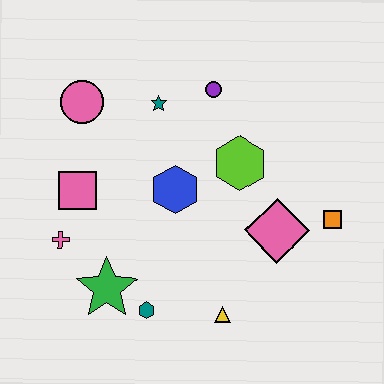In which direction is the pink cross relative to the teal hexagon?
The pink cross is to the left of the teal hexagon.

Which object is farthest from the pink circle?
The orange square is farthest from the pink circle.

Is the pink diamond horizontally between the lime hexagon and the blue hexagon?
No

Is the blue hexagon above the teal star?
No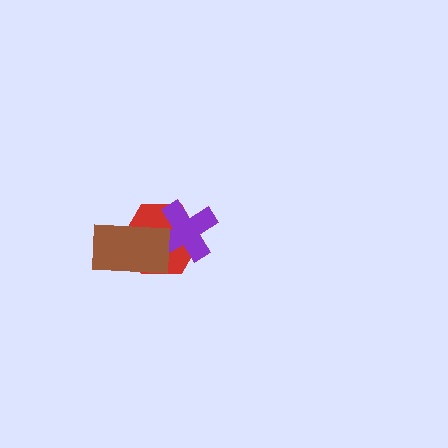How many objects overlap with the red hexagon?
2 objects overlap with the red hexagon.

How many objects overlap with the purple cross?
2 objects overlap with the purple cross.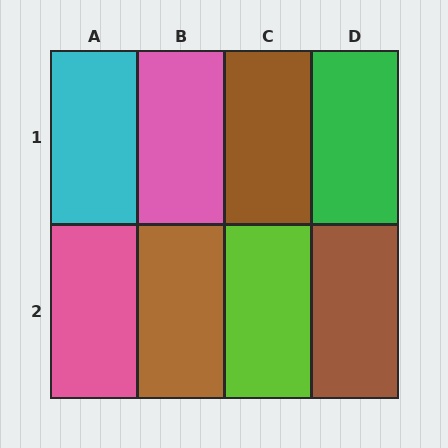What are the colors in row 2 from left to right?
Pink, brown, lime, brown.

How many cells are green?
1 cell is green.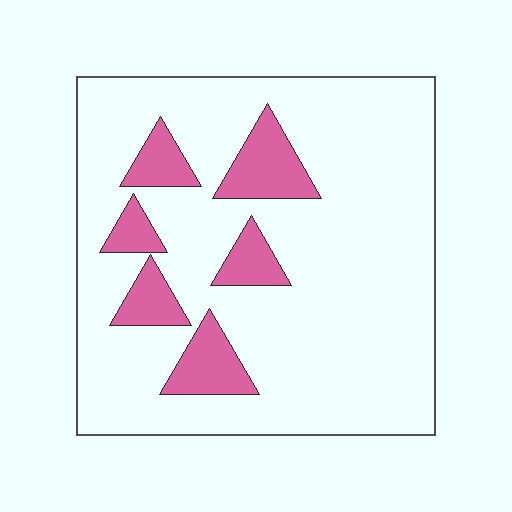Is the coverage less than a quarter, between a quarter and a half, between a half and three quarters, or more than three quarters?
Less than a quarter.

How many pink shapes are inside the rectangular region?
6.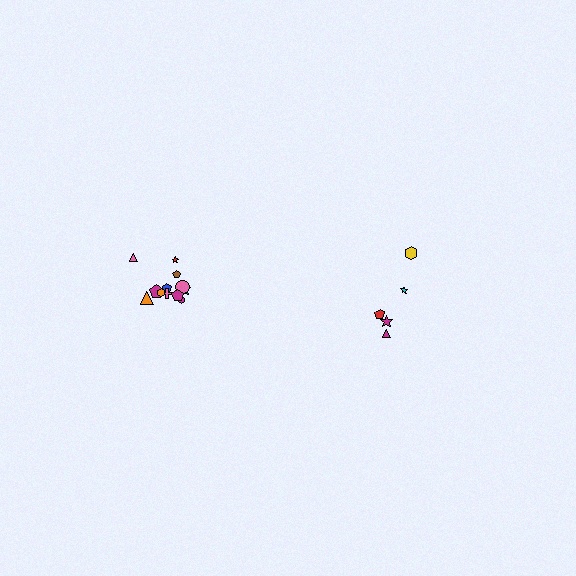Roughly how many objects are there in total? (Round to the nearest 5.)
Roughly 15 objects in total.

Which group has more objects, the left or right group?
The left group.